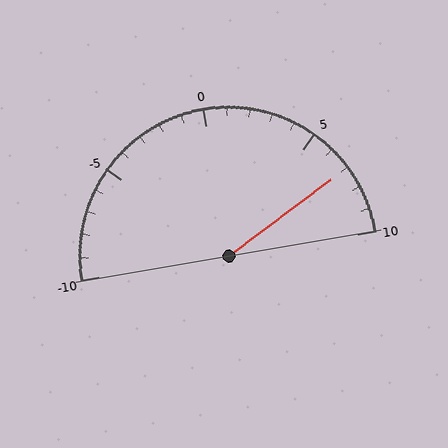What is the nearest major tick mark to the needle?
The nearest major tick mark is 5.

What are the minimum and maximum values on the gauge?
The gauge ranges from -10 to 10.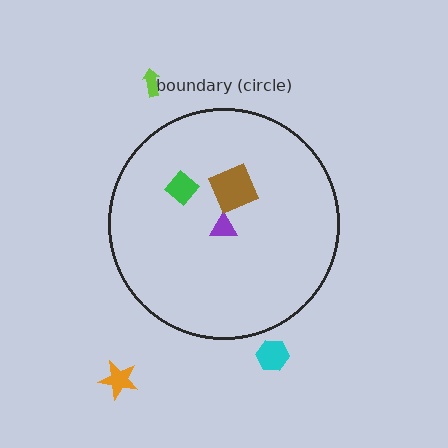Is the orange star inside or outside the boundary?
Outside.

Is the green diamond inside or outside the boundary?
Inside.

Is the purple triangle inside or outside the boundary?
Inside.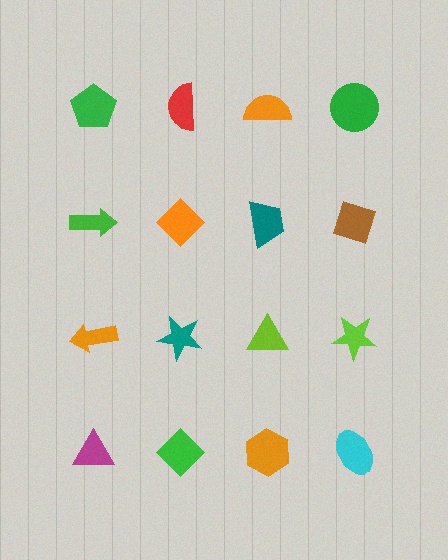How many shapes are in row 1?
4 shapes.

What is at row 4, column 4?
A cyan ellipse.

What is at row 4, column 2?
A green diamond.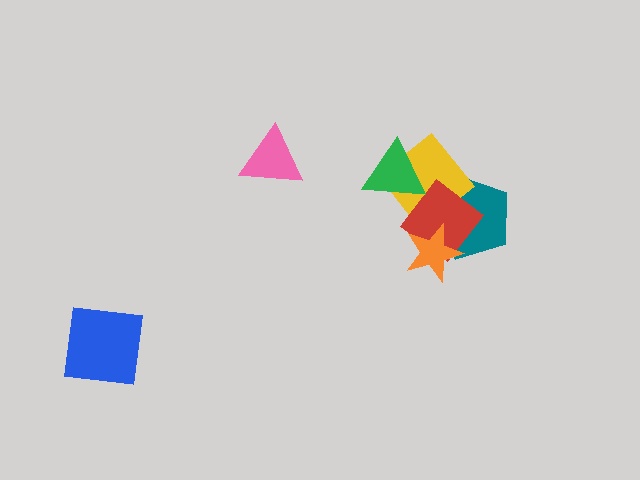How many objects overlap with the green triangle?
1 object overlaps with the green triangle.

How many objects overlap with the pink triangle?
0 objects overlap with the pink triangle.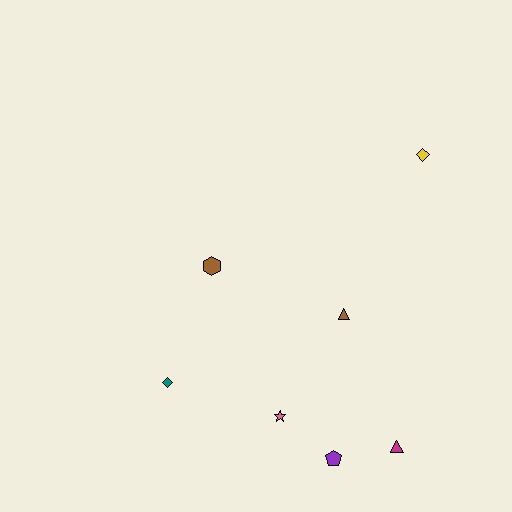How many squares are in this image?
There are no squares.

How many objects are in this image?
There are 7 objects.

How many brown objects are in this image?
There are 2 brown objects.